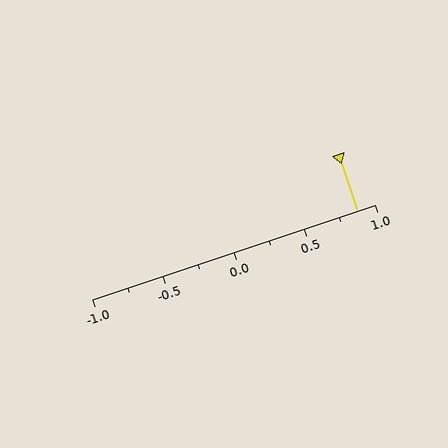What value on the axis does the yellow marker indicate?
The marker indicates approximately 0.88.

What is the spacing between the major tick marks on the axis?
The major ticks are spaced 0.5 apart.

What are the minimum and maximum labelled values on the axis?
The axis runs from -1.0 to 1.0.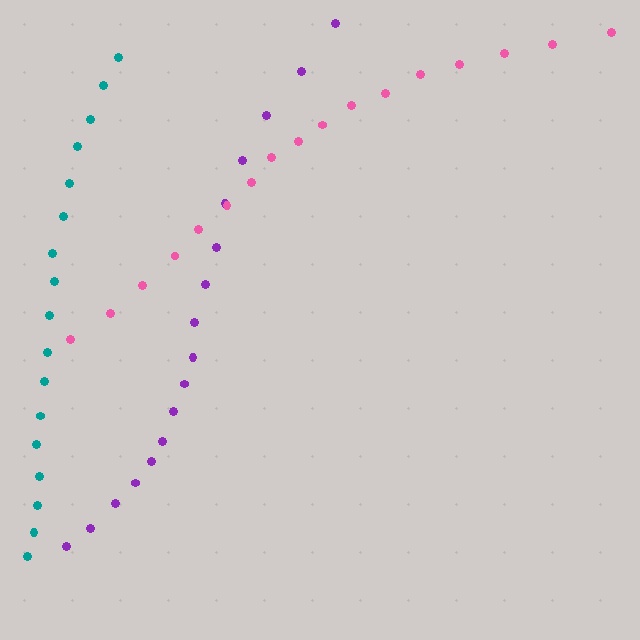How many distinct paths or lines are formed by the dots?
There are 3 distinct paths.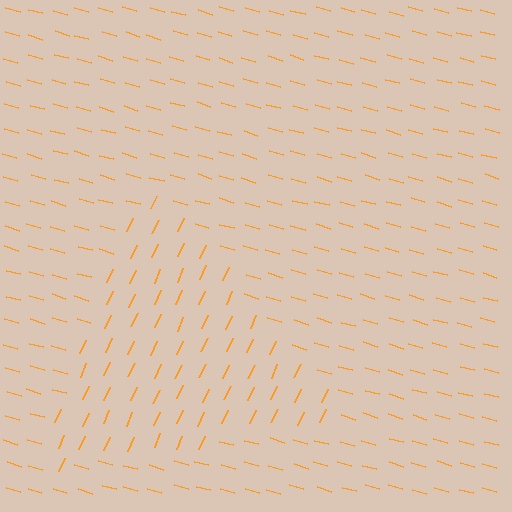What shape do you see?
I see a triangle.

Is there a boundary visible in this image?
Yes, there is a texture boundary formed by a change in line orientation.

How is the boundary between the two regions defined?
The boundary is defined purely by a change in line orientation (approximately 82 degrees difference). All lines are the same color and thickness.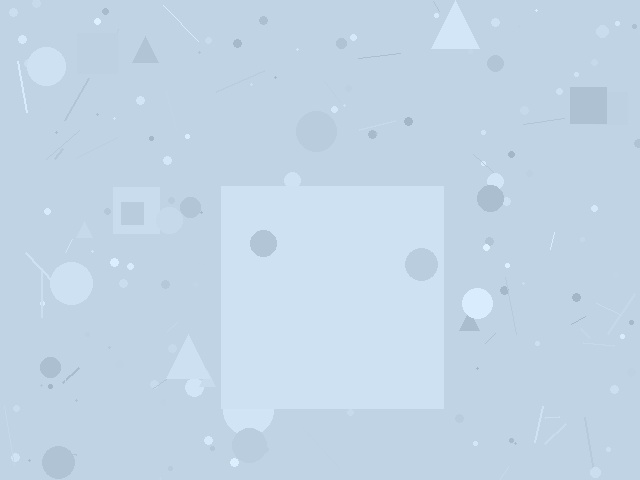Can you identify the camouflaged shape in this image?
The camouflaged shape is a square.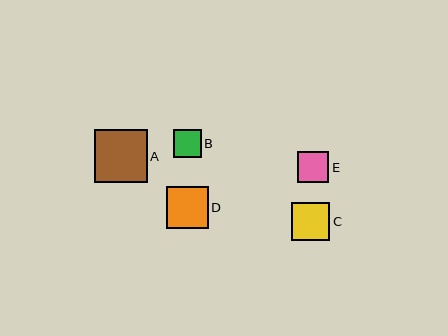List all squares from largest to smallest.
From largest to smallest: A, D, C, E, B.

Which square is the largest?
Square A is the largest with a size of approximately 53 pixels.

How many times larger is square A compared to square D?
Square A is approximately 1.3 times the size of square D.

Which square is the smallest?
Square B is the smallest with a size of approximately 28 pixels.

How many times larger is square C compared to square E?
Square C is approximately 1.2 times the size of square E.